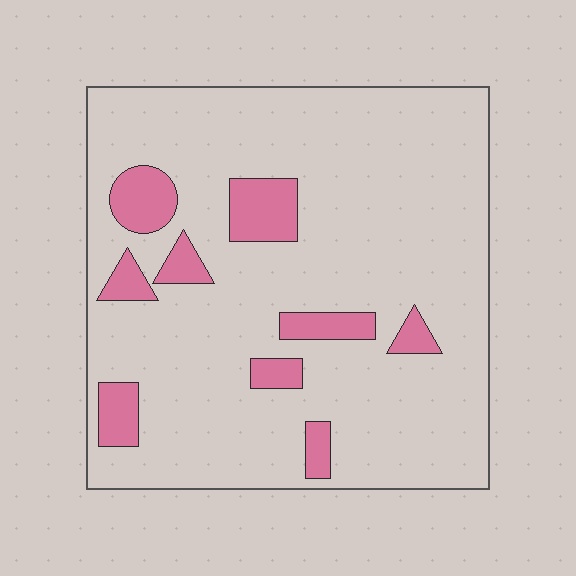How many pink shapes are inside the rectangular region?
9.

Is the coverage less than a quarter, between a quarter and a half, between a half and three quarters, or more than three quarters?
Less than a quarter.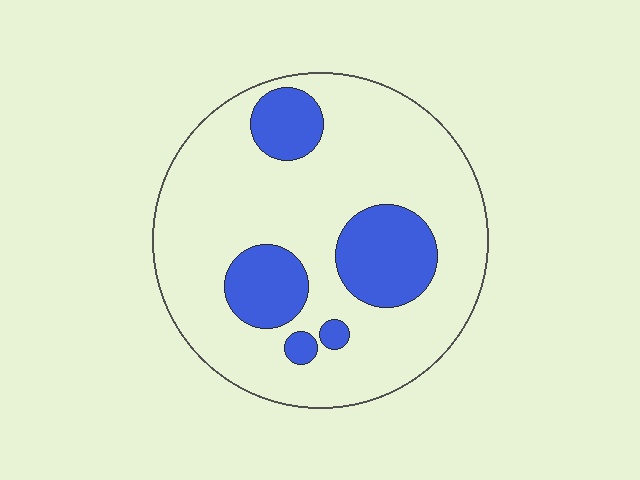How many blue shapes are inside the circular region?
5.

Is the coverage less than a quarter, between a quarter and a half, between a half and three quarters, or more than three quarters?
Less than a quarter.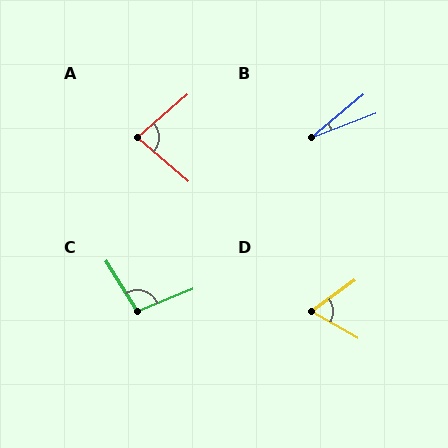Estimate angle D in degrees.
Approximately 66 degrees.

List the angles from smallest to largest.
B (19°), D (66°), A (82°), C (100°).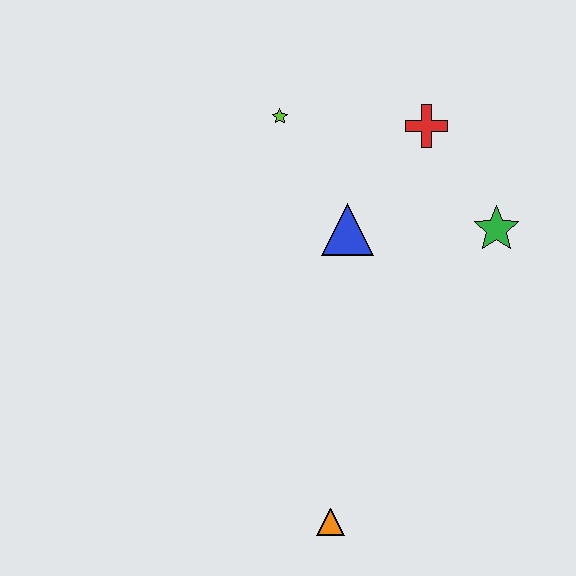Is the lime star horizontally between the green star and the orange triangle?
No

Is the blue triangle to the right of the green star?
No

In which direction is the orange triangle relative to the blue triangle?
The orange triangle is below the blue triangle.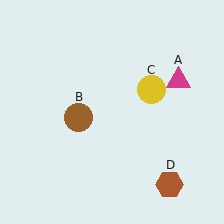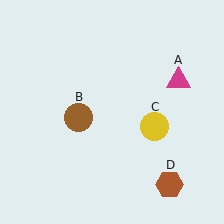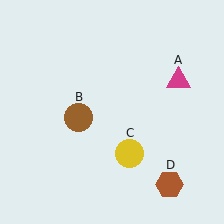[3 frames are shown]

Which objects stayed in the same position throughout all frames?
Magenta triangle (object A) and brown circle (object B) and brown hexagon (object D) remained stationary.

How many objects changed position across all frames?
1 object changed position: yellow circle (object C).